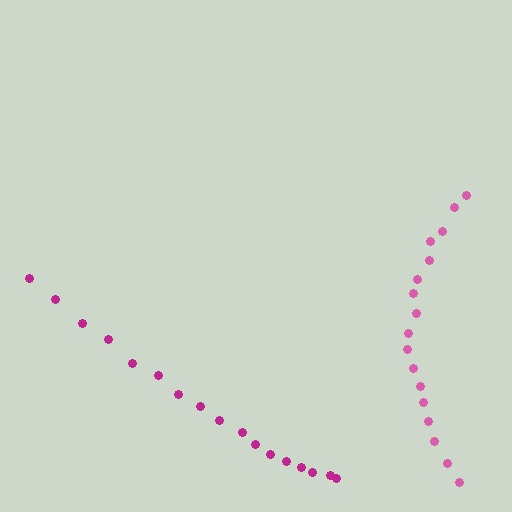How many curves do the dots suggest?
There are 2 distinct paths.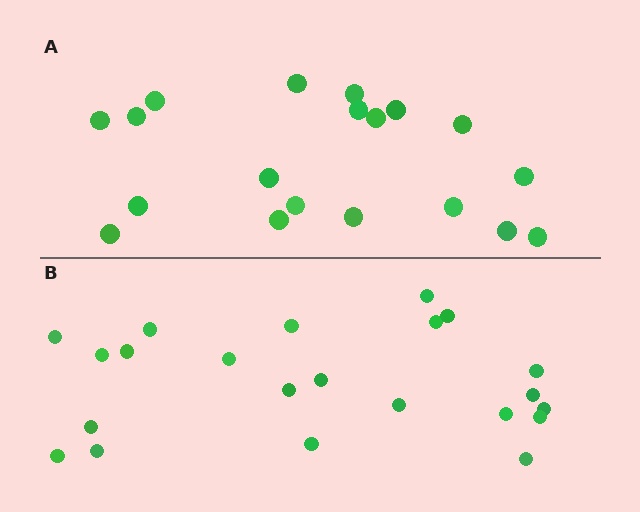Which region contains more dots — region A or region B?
Region B (the bottom region) has more dots.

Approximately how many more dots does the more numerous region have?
Region B has just a few more — roughly 2 or 3 more dots than region A.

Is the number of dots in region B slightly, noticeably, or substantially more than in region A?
Region B has only slightly more — the two regions are fairly close. The ratio is roughly 1.2 to 1.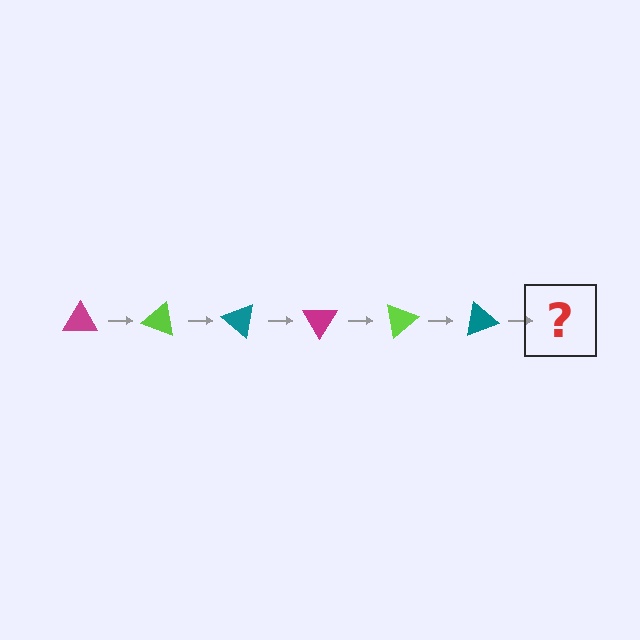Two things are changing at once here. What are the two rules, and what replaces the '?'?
The two rules are that it rotates 20 degrees each step and the color cycles through magenta, lime, and teal. The '?' should be a magenta triangle, rotated 120 degrees from the start.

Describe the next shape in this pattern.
It should be a magenta triangle, rotated 120 degrees from the start.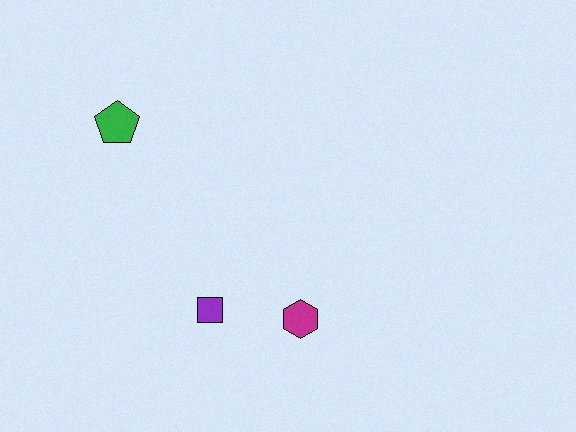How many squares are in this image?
There is 1 square.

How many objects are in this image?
There are 3 objects.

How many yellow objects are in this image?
There are no yellow objects.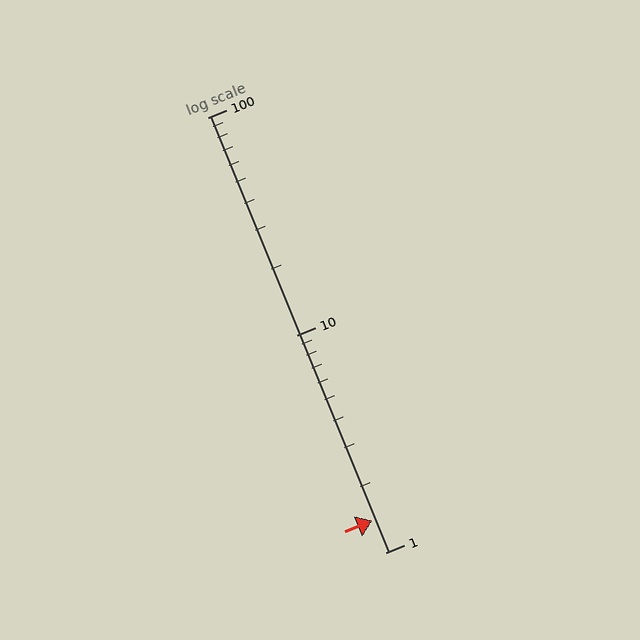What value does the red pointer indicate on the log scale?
The pointer indicates approximately 1.4.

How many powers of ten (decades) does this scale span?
The scale spans 2 decades, from 1 to 100.